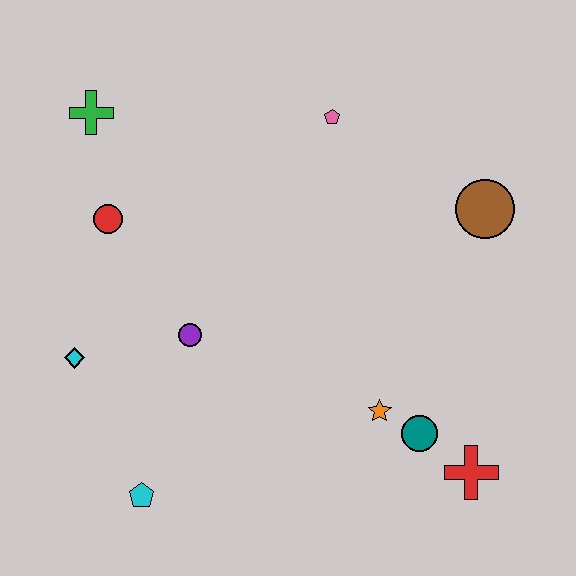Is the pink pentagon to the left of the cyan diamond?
No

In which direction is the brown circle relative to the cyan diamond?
The brown circle is to the right of the cyan diamond.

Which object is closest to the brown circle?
The pink pentagon is closest to the brown circle.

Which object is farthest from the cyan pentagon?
The brown circle is farthest from the cyan pentagon.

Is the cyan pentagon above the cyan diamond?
No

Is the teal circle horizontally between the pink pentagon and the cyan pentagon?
No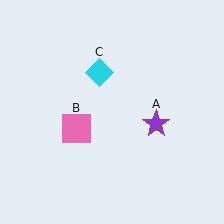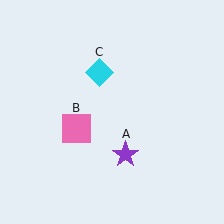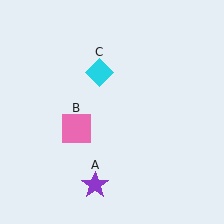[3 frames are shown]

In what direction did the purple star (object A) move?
The purple star (object A) moved down and to the left.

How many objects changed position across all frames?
1 object changed position: purple star (object A).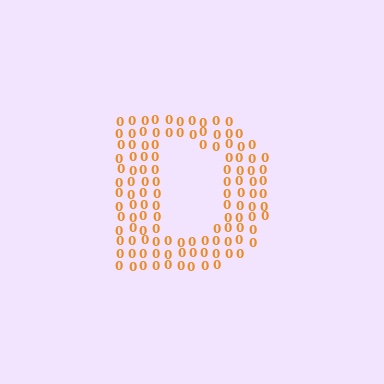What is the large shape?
The large shape is the letter D.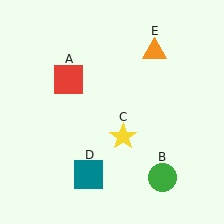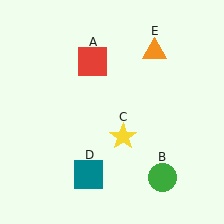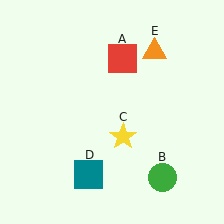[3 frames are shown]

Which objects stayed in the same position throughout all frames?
Green circle (object B) and yellow star (object C) and teal square (object D) and orange triangle (object E) remained stationary.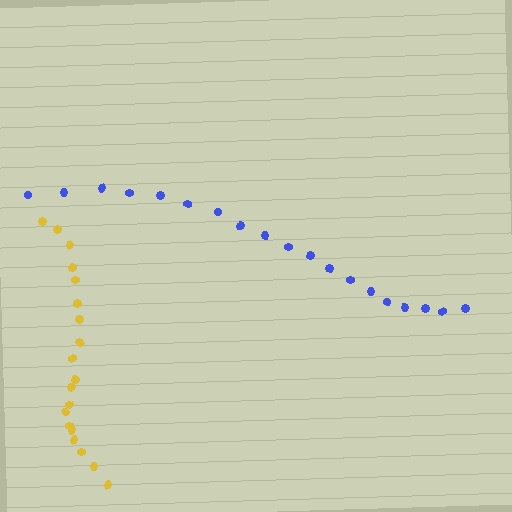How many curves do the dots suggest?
There are 2 distinct paths.